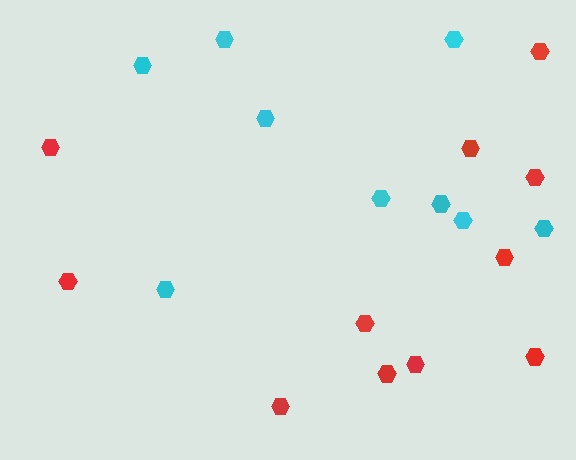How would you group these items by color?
There are 2 groups: one group of red hexagons (11) and one group of cyan hexagons (9).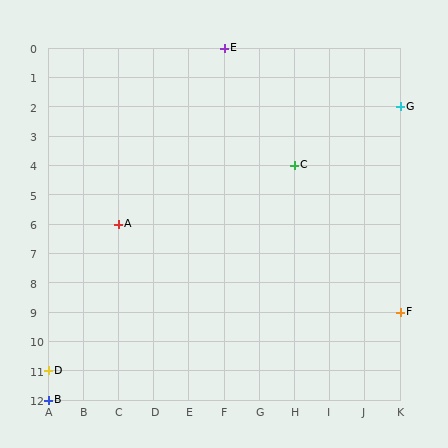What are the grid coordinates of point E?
Point E is at grid coordinates (F, 0).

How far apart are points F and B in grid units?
Points F and B are 10 columns and 3 rows apart (about 10.4 grid units diagonally).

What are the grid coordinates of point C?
Point C is at grid coordinates (H, 4).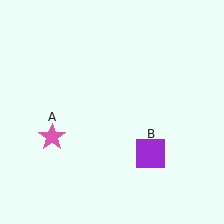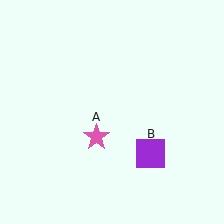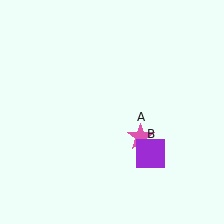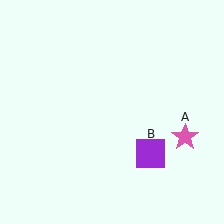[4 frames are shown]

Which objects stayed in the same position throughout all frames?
Purple square (object B) remained stationary.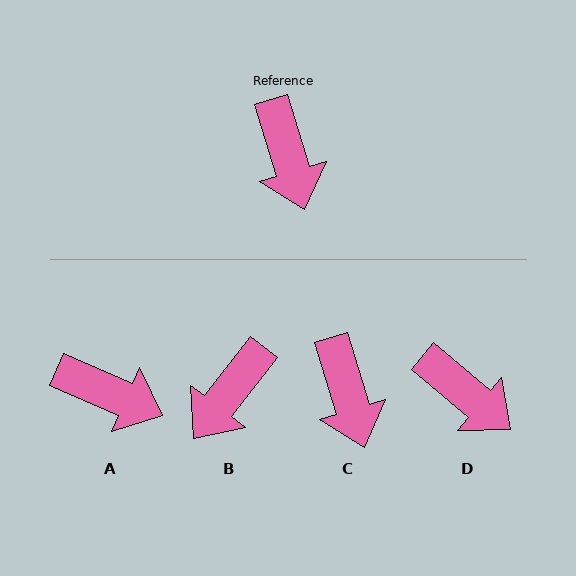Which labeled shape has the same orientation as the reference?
C.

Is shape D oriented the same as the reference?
No, it is off by about 33 degrees.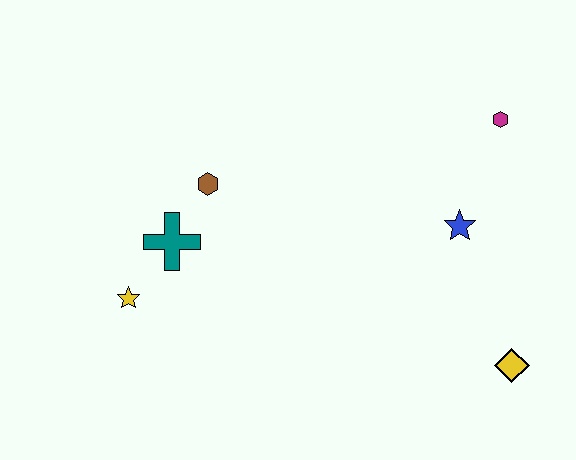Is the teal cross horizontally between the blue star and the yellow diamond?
No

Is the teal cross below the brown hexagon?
Yes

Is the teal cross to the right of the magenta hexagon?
No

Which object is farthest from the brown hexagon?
The yellow diamond is farthest from the brown hexagon.